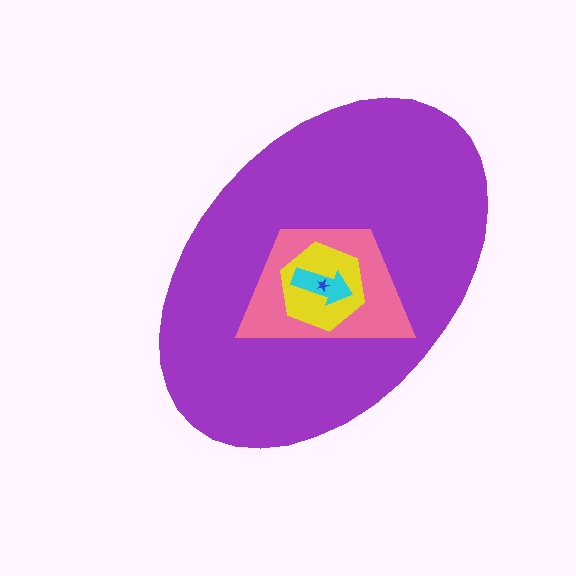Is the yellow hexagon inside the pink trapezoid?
Yes.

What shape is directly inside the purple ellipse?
The pink trapezoid.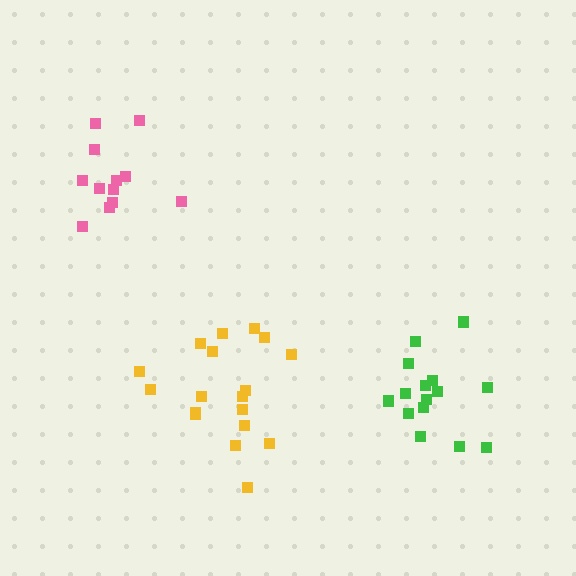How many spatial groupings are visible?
There are 3 spatial groupings.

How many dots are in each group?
Group 1: 18 dots, Group 2: 12 dots, Group 3: 15 dots (45 total).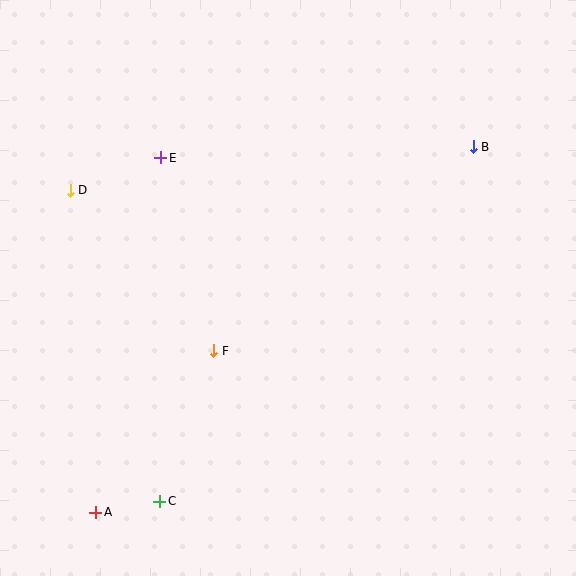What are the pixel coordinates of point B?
Point B is at (473, 147).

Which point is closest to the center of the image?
Point F at (214, 351) is closest to the center.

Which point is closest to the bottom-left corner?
Point A is closest to the bottom-left corner.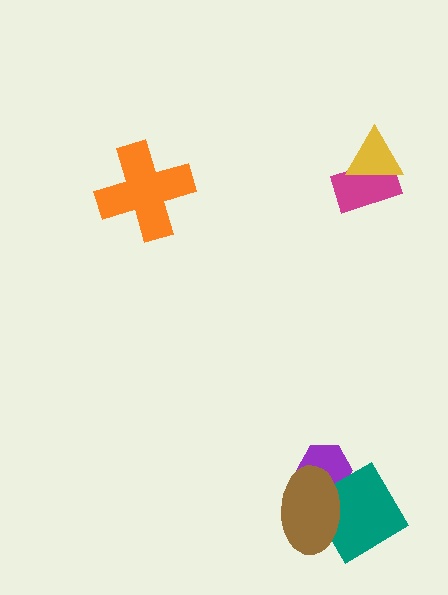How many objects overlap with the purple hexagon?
2 objects overlap with the purple hexagon.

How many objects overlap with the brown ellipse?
2 objects overlap with the brown ellipse.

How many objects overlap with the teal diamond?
2 objects overlap with the teal diamond.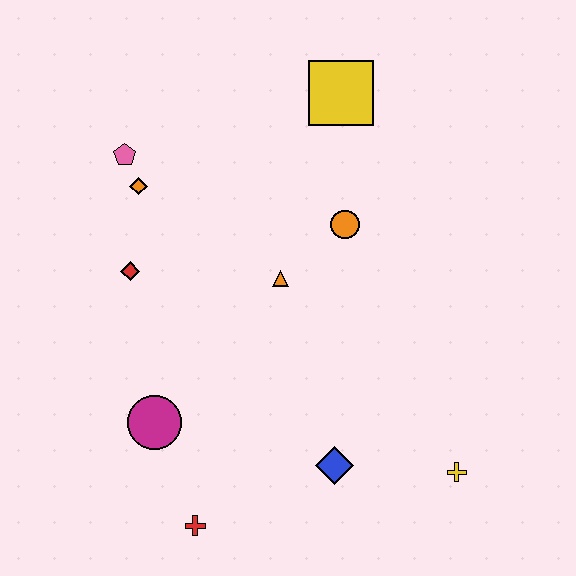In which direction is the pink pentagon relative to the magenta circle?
The pink pentagon is above the magenta circle.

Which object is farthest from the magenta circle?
The yellow square is farthest from the magenta circle.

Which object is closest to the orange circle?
The orange triangle is closest to the orange circle.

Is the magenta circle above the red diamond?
No